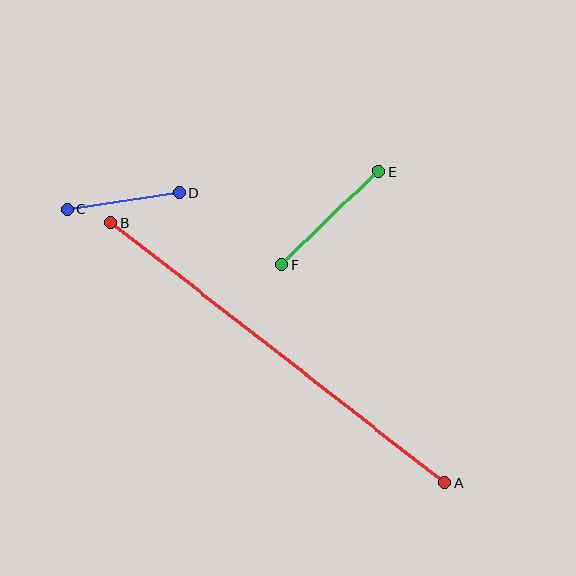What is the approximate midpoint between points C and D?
The midpoint is at approximately (123, 201) pixels.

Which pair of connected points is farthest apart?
Points A and B are farthest apart.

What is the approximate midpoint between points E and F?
The midpoint is at approximately (330, 218) pixels.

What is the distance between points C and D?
The distance is approximately 112 pixels.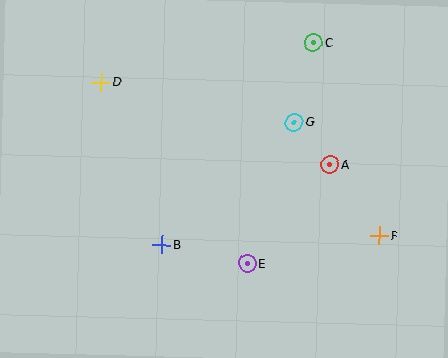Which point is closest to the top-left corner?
Point D is closest to the top-left corner.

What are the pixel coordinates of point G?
Point G is at (294, 122).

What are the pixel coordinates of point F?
Point F is at (379, 236).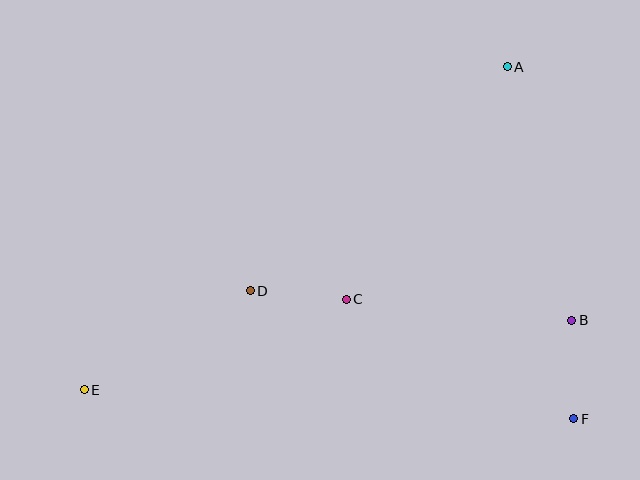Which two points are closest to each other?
Points C and D are closest to each other.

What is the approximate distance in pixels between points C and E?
The distance between C and E is approximately 277 pixels.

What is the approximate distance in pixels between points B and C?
The distance between B and C is approximately 227 pixels.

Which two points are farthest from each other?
Points A and E are farthest from each other.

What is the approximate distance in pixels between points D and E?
The distance between D and E is approximately 193 pixels.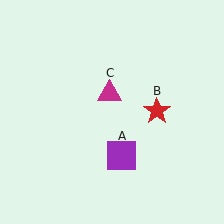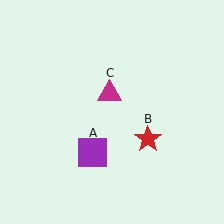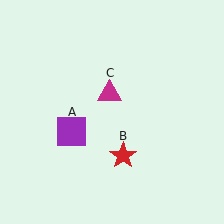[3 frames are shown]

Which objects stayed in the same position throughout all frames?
Magenta triangle (object C) remained stationary.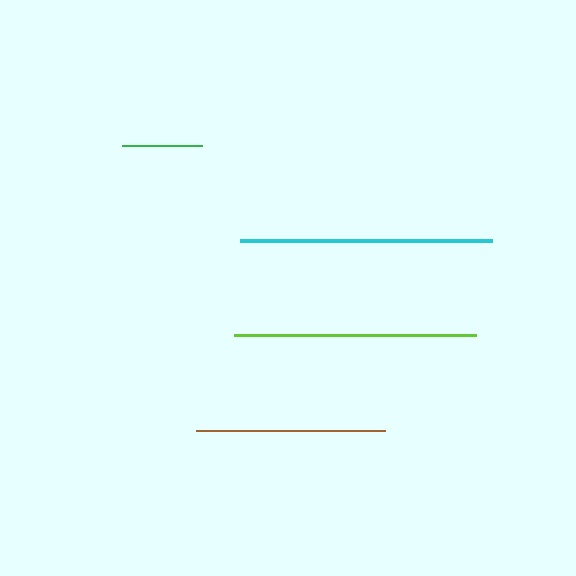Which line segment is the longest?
The cyan line is the longest at approximately 253 pixels.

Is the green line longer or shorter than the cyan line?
The cyan line is longer than the green line.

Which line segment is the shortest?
The green line is the shortest at approximately 80 pixels.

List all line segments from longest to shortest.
From longest to shortest: cyan, lime, brown, green.